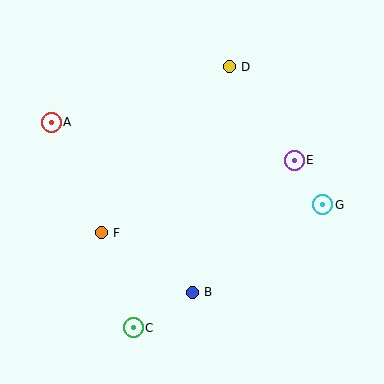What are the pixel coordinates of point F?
Point F is at (101, 233).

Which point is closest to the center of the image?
Point F at (101, 233) is closest to the center.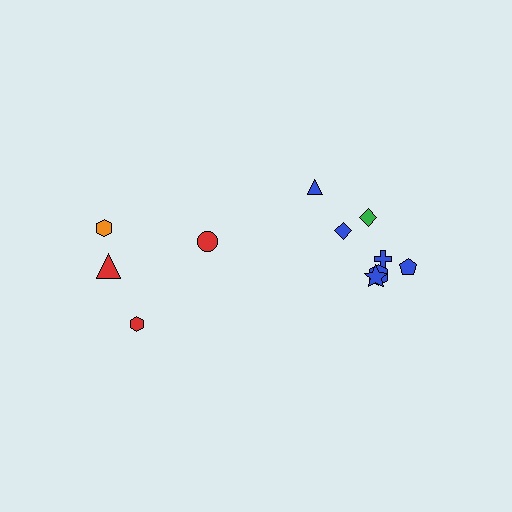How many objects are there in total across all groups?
There are 11 objects.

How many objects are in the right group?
There are 7 objects.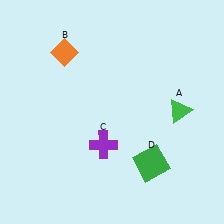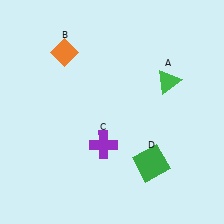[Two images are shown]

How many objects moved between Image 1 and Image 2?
1 object moved between the two images.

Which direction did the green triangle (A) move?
The green triangle (A) moved up.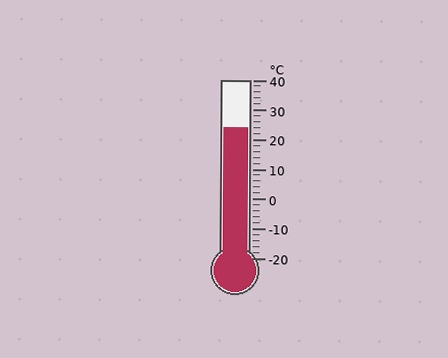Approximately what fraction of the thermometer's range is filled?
The thermometer is filled to approximately 75% of its range.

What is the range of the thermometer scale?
The thermometer scale ranges from -20°C to 40°C.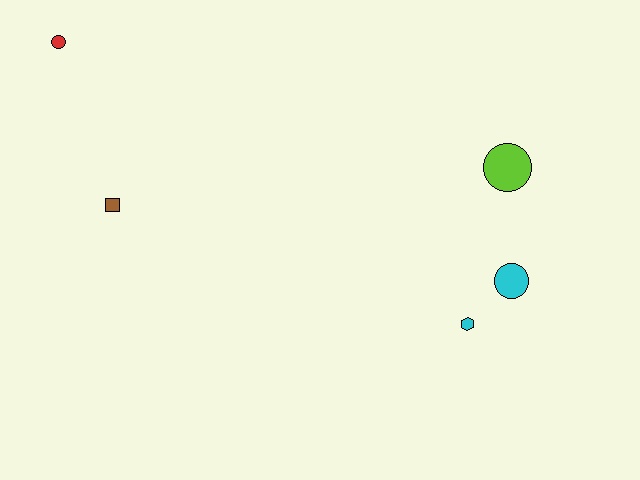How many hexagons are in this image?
There is 1 hexagon.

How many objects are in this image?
There are 5 objects.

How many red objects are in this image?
There is 1 red object.